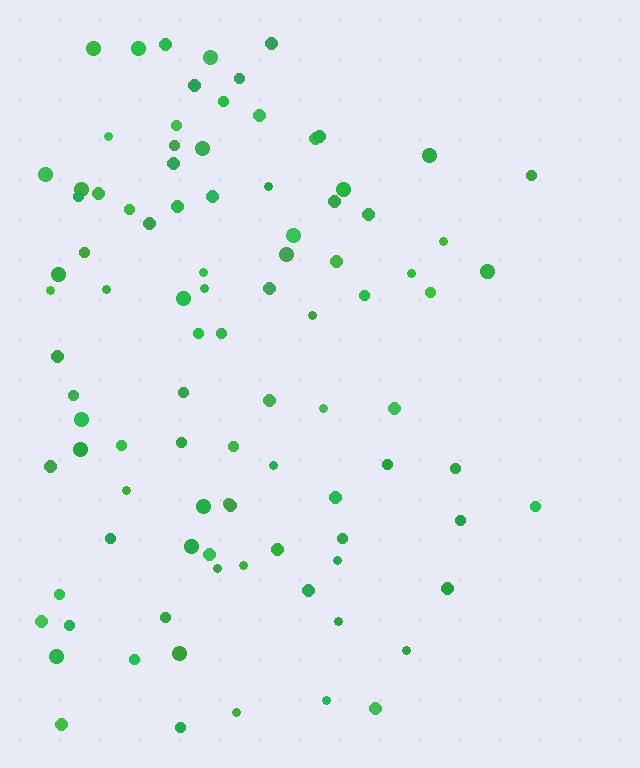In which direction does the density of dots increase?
From right to left, with the left side densest.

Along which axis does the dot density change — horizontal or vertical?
Horizontal.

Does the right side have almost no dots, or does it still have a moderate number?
Still a moderate number, just noticeably fewer than the left.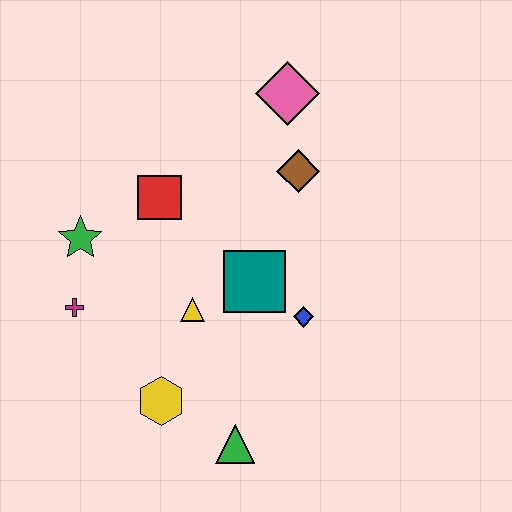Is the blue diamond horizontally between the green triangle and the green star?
No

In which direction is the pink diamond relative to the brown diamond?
The pink diamond is above the brown diamond.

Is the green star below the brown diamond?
Yes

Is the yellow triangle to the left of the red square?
No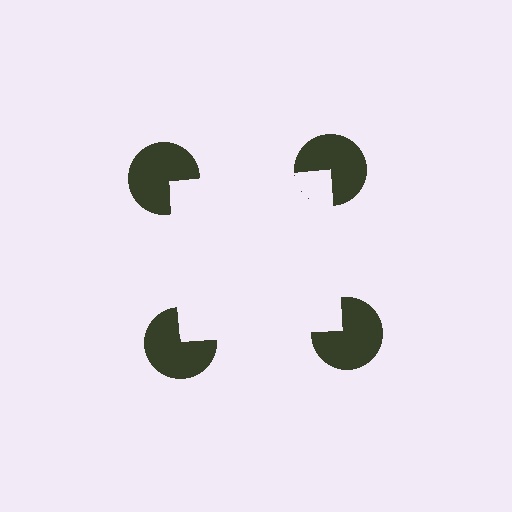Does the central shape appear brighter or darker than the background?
It typically appears slightly brighter than the background, even though no actual brightness change is drawn.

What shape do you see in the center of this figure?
An illusory square — its edges are inferred from the aligned wedge cuts in the pac-man discs, not physically drawn.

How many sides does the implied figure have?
4 sides.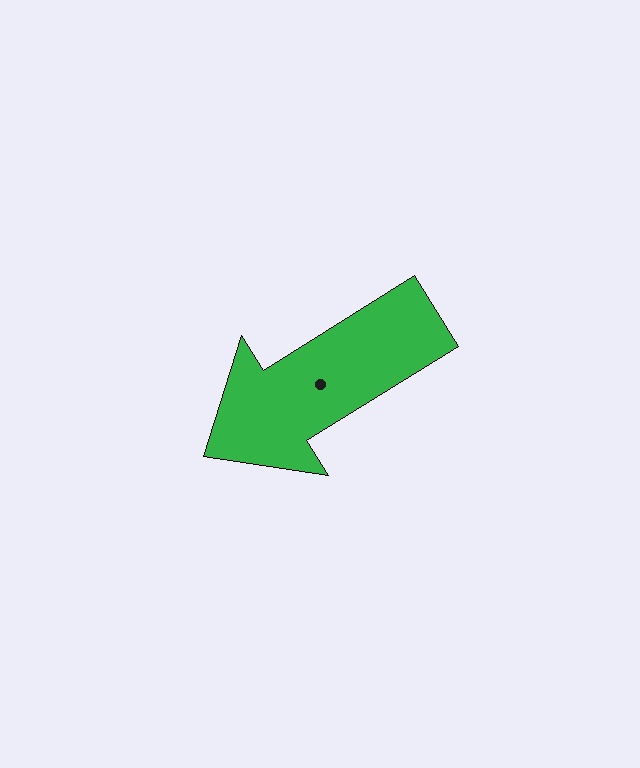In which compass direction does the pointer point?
Southwest.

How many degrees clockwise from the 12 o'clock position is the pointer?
Approximately 238 degrees.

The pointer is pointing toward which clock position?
Roughly 8 o'clock.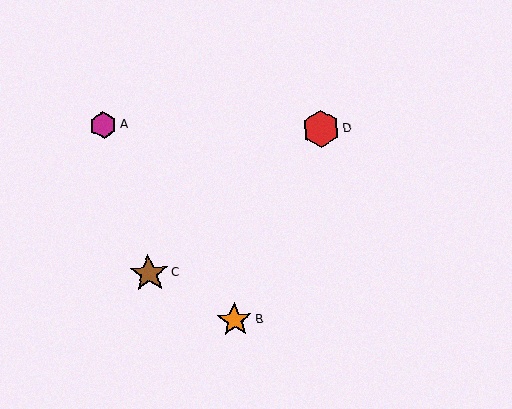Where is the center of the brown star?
The center of the brown star is at (149, 273).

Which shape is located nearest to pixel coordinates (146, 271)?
The brown star (labeled C) at (149, 273) is nearest to that location.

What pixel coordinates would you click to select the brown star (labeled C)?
Click at (149, 273) to select the brown star C.